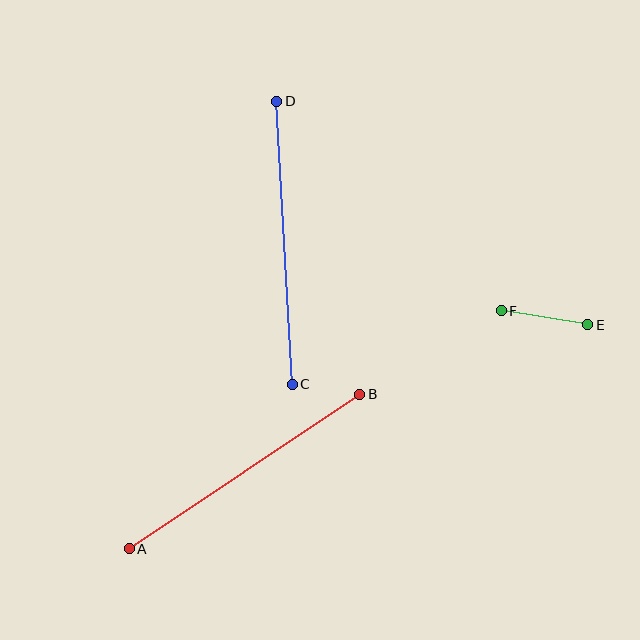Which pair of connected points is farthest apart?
Points C and D are farthest apart.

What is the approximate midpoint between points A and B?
The midpoint is at approximately (244, 471) pixels.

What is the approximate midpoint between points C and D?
The midpoint is at approximately (285, 243) pixels.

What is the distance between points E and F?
The distance is approximately 88 pixels.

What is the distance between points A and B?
The distance is approximately 278 pixels.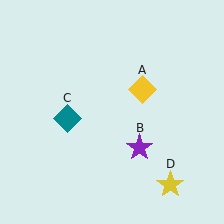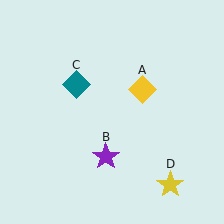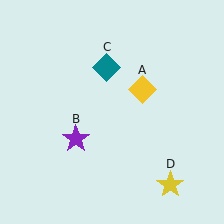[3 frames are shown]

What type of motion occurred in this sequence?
The purple star (object B), teal diamond (object C) rotated clockwise around the center of the scene.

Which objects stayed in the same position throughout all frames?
Yellow diamond (object A) and yellow star (object D) remained stationary.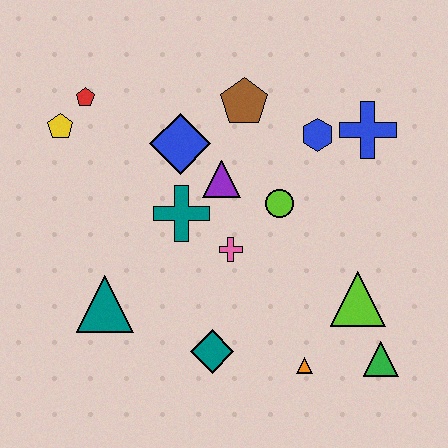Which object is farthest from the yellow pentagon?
The green triangle is farthest from the yellow pentagon.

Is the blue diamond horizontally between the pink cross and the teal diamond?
No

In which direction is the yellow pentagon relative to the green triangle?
The yellow pentagon is to the left of the green triangle.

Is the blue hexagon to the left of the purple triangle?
No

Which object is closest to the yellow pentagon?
The red pentagon is closest to the yellow pentagon.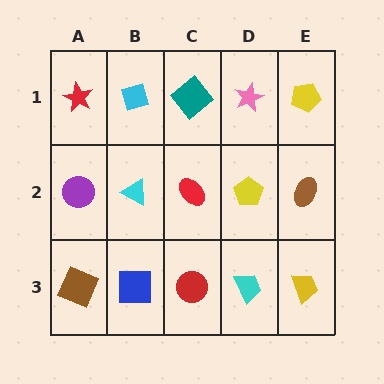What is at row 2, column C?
A red ellipse.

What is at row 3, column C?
A red circle.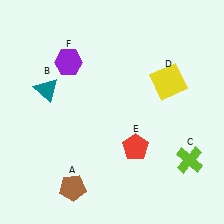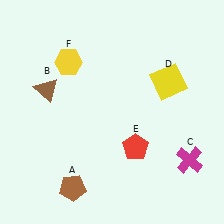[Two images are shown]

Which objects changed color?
B changed from teal to brown. C changed from lime to magenta. F changed from purple to yellow.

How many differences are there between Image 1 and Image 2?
There are 3 differences between the two images.